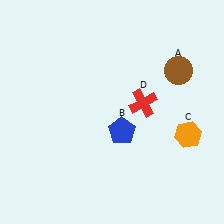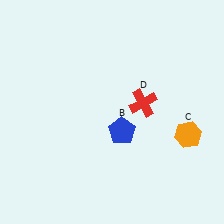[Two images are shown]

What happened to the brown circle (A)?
The brown circle (A) was removed in Image 2. It was in the top-right area of Image 1.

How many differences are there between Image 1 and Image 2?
There is 1 difference between the two images.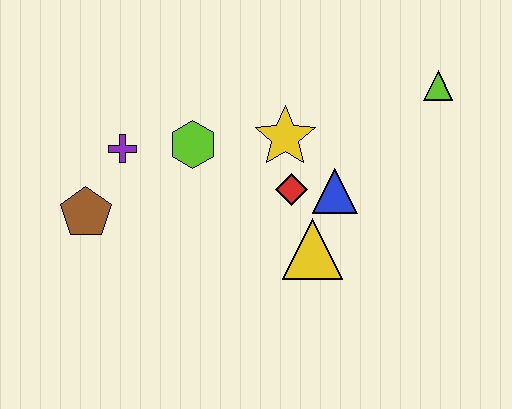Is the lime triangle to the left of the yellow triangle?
No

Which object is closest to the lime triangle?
The blue triangle is closest to the lime triangle.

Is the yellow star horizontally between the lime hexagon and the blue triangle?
Yes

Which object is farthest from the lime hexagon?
The lime triangle is farthest from the lime hexagon.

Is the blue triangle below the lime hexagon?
Yes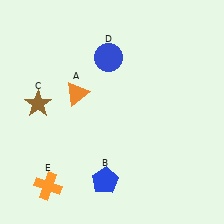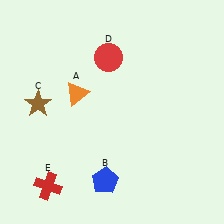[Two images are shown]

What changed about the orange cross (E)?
In Image 1, E is orange. In Image 2, it changed to red.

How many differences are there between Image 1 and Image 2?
There are 2 differences between the two images.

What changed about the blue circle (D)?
In Image 1, D is blue. In Image 2, it changed to red.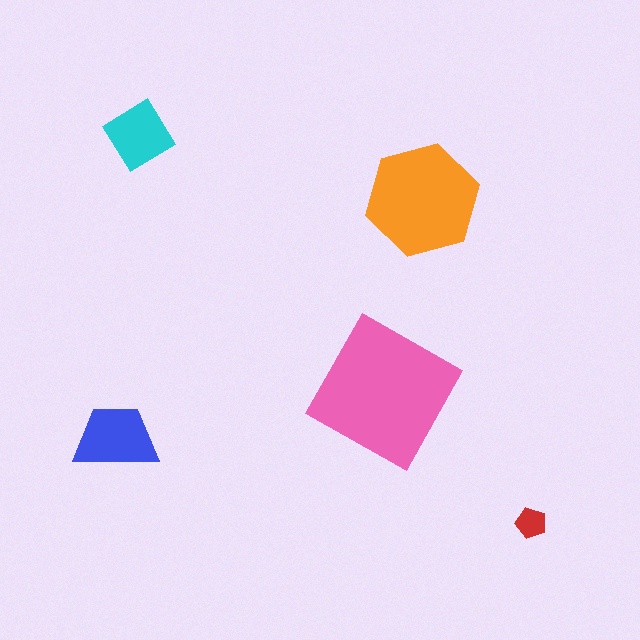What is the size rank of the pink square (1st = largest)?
1st.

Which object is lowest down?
The red pentagon is bottommost.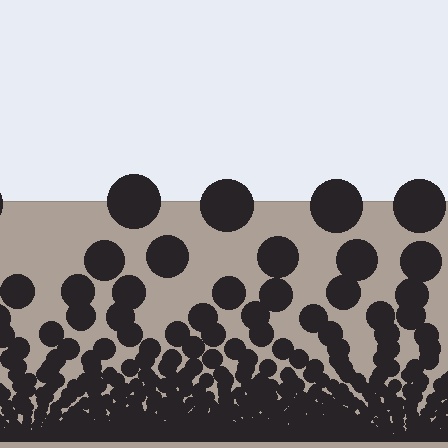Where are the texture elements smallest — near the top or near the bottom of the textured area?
Near the bottom.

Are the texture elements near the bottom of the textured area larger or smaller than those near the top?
Smaller. The gradient is inverted — elements near the bottom are smaller and denser.